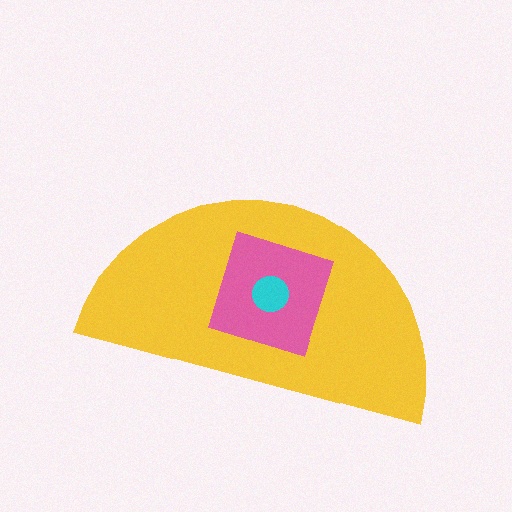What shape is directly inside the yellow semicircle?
The pink diamond.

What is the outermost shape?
The yellow semicircle.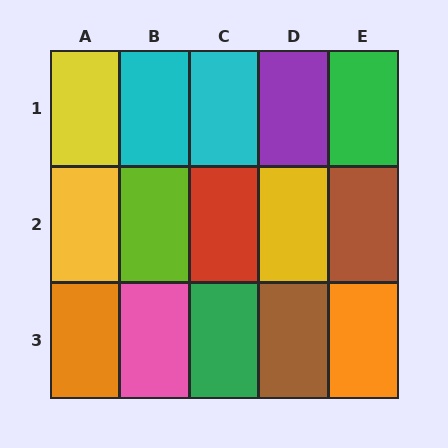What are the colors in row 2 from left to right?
Yellow, lime, red, yellow, brown.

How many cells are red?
1 cell is red.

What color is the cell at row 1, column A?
Yellow.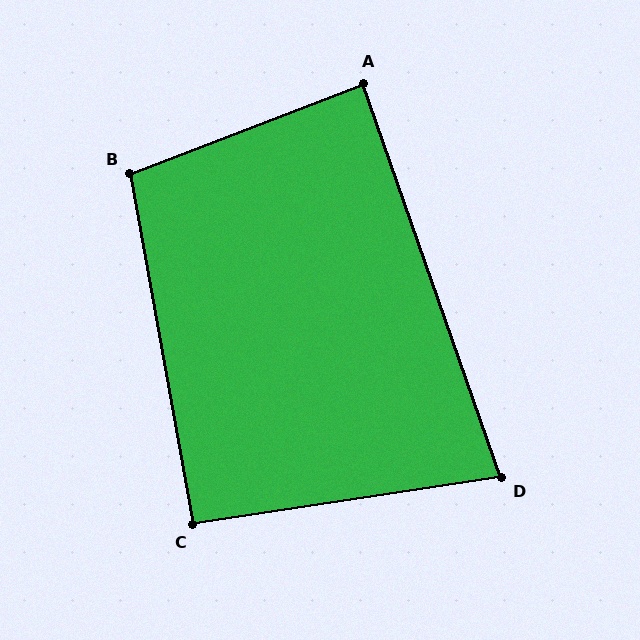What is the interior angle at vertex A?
Approximately 88 degrees (approximately right).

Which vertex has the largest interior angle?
B, at approximately 101 degrees.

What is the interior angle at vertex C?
Approximately 92 degrees (approximately right).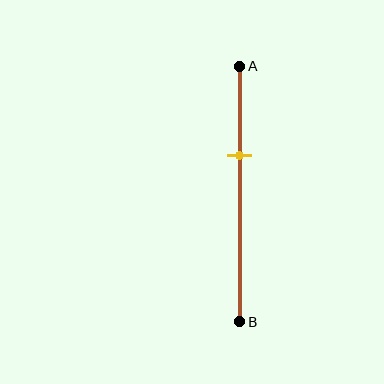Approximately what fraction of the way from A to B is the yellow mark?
The yellow mark is approximately 35% of the way from A to B.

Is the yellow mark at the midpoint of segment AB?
No, the mark is at about 35% from A, not at the 50% midpoint.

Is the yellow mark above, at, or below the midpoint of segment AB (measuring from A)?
The yellow mark is above the midpoint of segment AB.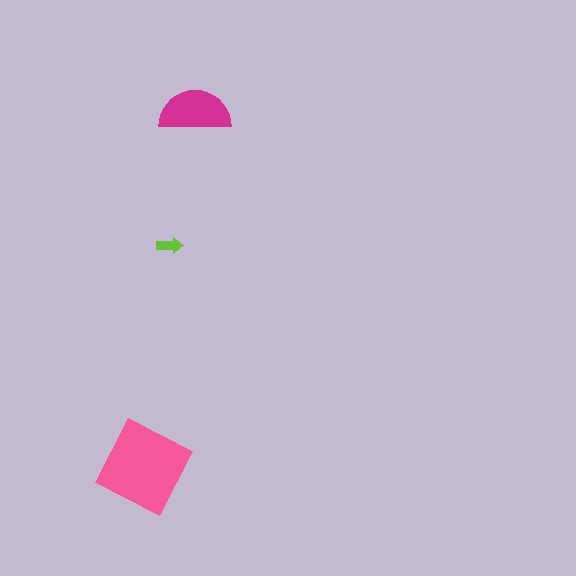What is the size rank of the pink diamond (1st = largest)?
1st.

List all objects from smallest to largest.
The lime arrow, the magenta semicircle, the pink diamond.